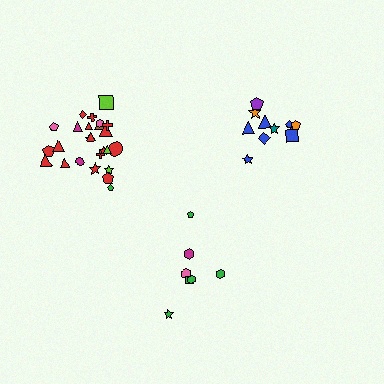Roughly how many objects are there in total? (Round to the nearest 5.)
Roughly 45 objects in total.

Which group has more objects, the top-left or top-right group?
The top-left group.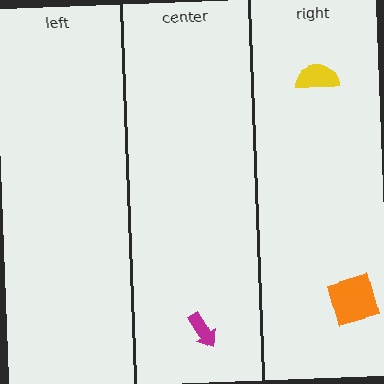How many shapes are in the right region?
2.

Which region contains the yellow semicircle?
The right region.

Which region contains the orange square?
The right region.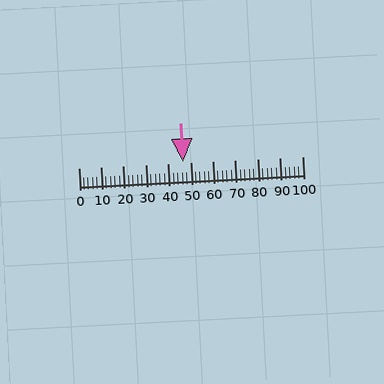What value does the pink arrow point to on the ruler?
The pink arrow points to approximately 47.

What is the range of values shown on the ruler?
The ruler shows values from 0 to 100.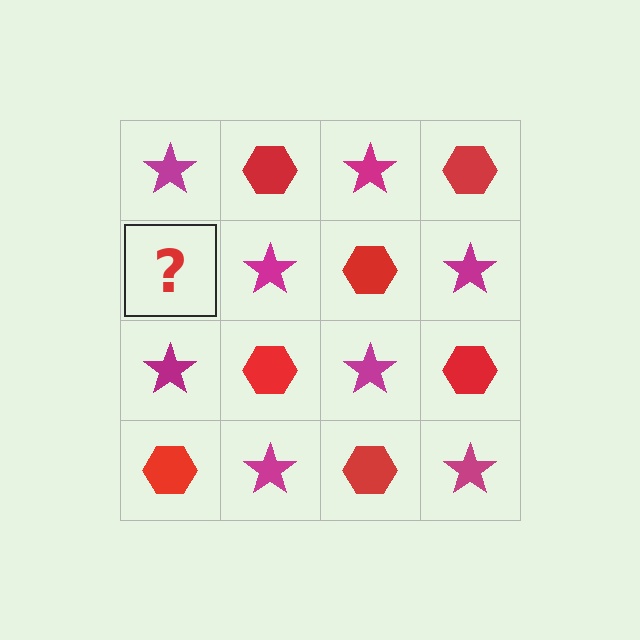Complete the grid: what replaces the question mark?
The question mark should be replaced with a red hexagon.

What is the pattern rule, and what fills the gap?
The rule is that it alternates magenta star and red hexagon in a checkerboard pattern. The gap should be filled with a red hexagon.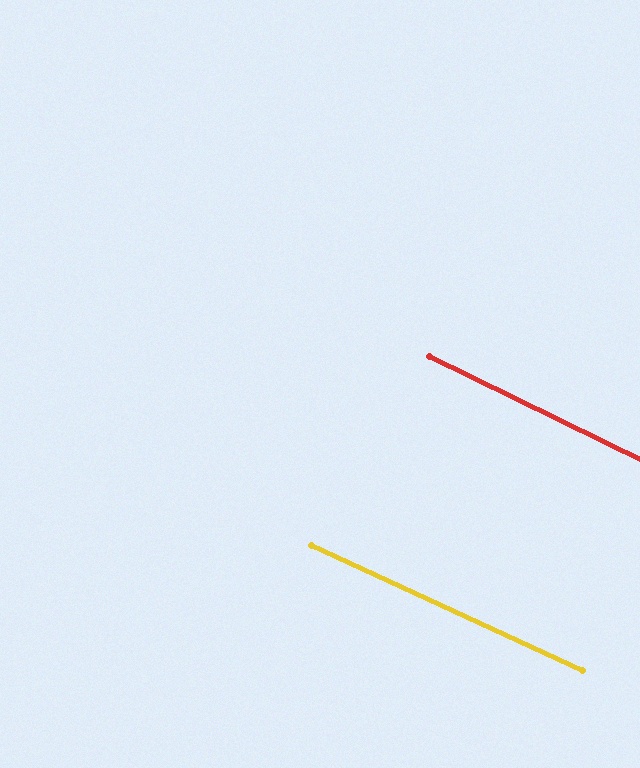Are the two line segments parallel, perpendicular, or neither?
Parallel — their directions differ by only 1.2°.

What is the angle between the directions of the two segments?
Approximately 1 degree.